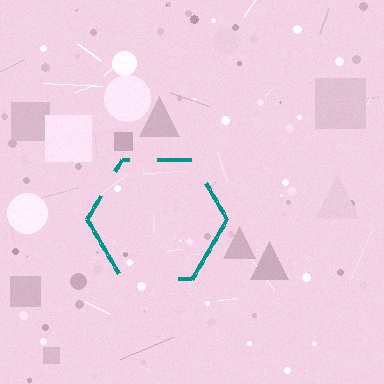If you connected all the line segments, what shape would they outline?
They would outline a hexagon.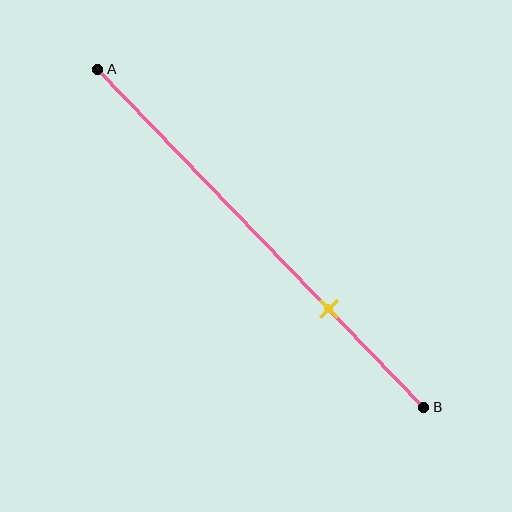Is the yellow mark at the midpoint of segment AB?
No, the mark is at about 70% from A, not at the 50% midpoint.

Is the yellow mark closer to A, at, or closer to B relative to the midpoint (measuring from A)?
The yellow mark is closer to point B than the midpoint of segment AB.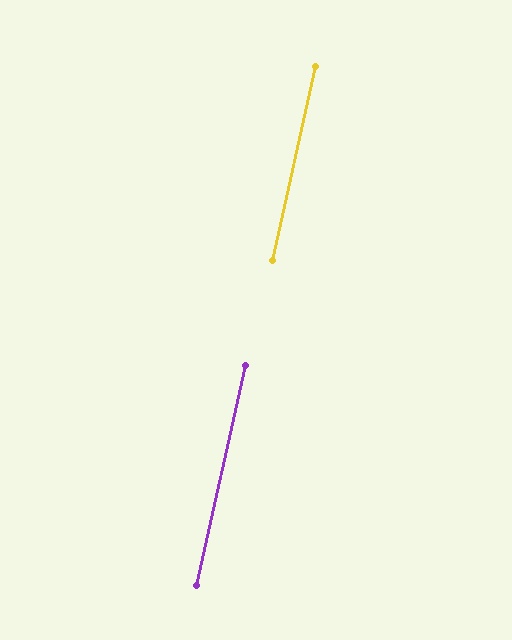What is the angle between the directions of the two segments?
Approximately 0 degrees.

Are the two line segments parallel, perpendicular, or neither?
Parallel — their directions differ by only 0.1°.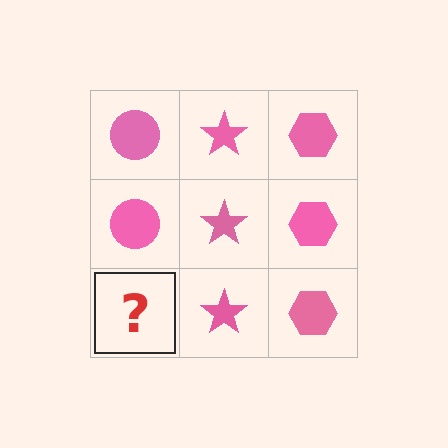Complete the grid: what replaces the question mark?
The question mark should be replaced with a pink circle.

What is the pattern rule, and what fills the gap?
The rule is that each column has a consistent shape. The gap should be filled with a pink circle.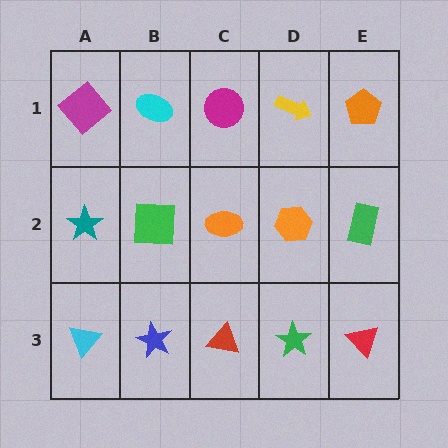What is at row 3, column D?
A green star.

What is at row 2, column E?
A green rectangle.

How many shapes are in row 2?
5 shapes.